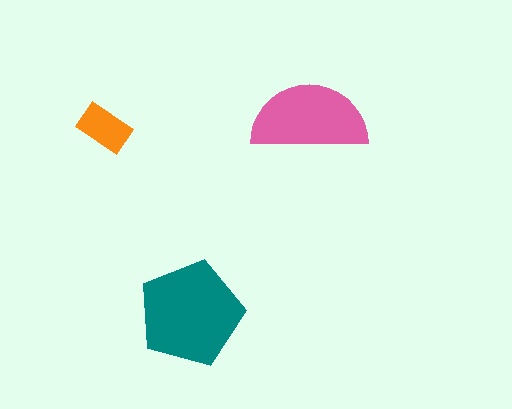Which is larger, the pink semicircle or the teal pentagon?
The teal pentagon.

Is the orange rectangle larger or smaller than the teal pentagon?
Smaller.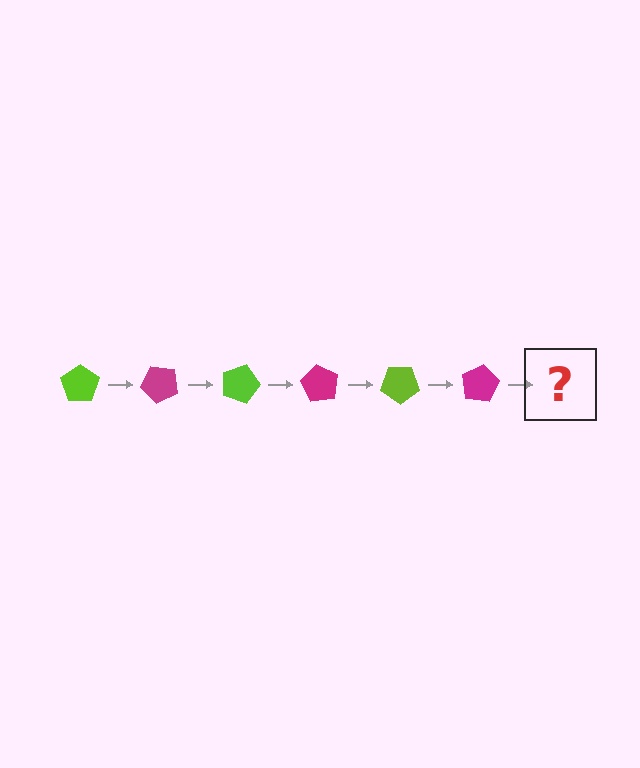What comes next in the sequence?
The next element should be a lime pentagon, rotated 270 degrees from the start.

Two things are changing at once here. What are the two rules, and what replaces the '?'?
The two rules are that it rotates 45 degrees each step and the color cycles through lime and magenta. The '?' should be a lime pentagon, rotated 270 degrees from the start.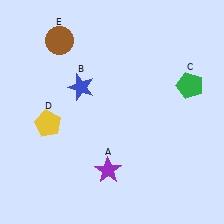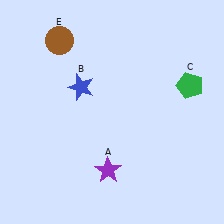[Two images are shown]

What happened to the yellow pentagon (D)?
The yellow pentagon (D) was removed in Image 2. It was in the bottom-left area of Image 1.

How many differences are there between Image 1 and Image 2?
There is 1 difference between the two images.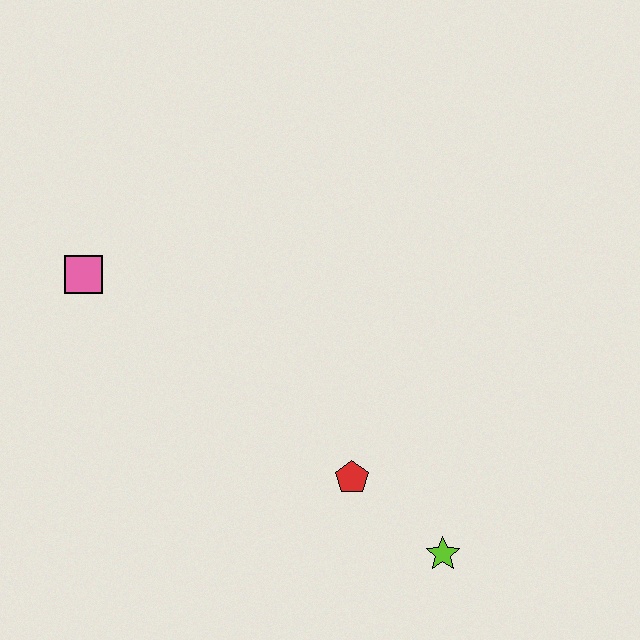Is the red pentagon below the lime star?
No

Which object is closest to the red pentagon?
The lime star is closest to the red pentagon.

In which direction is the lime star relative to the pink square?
The lime star is to the right of the pink square.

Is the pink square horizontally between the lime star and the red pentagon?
No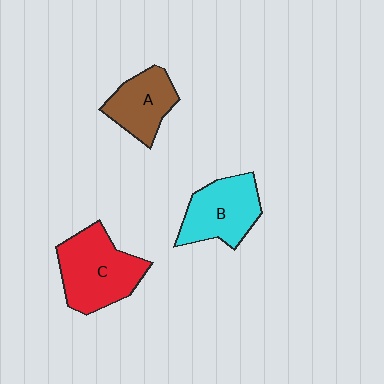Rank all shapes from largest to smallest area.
From largest to smallest: C (red), B (cyan), A (brown).